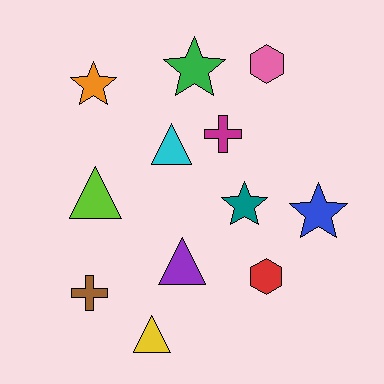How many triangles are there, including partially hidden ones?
There are 4 triangles.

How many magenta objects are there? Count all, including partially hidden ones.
There is 1 magenta object.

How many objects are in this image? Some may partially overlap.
There are 12 objects.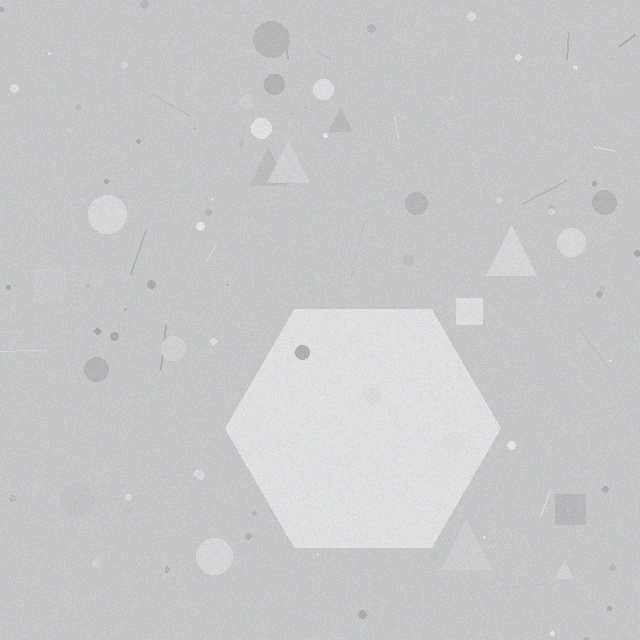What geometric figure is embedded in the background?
A hexagon is embedded in the background.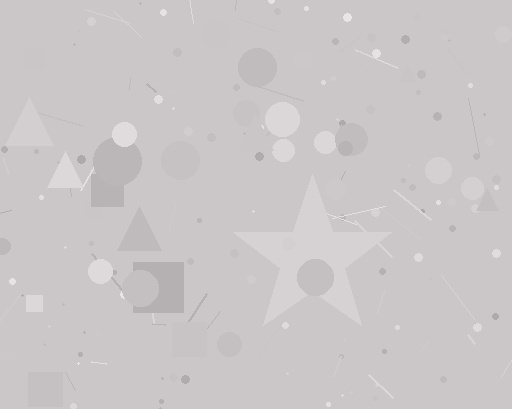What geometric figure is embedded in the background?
A star is embedded in the background.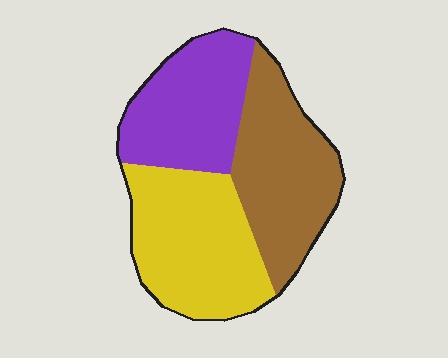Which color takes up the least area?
Purple, at roughly 30%.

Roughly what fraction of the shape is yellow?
Yellow covers 37% of the shape.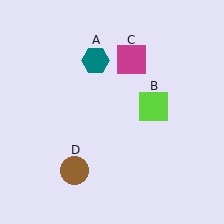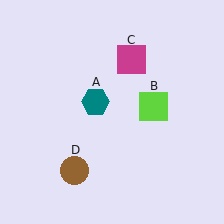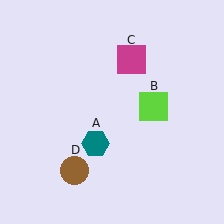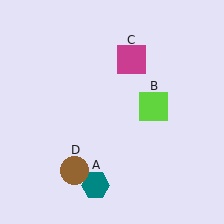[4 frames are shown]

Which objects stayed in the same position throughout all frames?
Lime square (object B) and magenta square (object C) and brown circle (object D) remained stationary.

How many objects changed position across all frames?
1 object changed position: teal hexagon (object A).